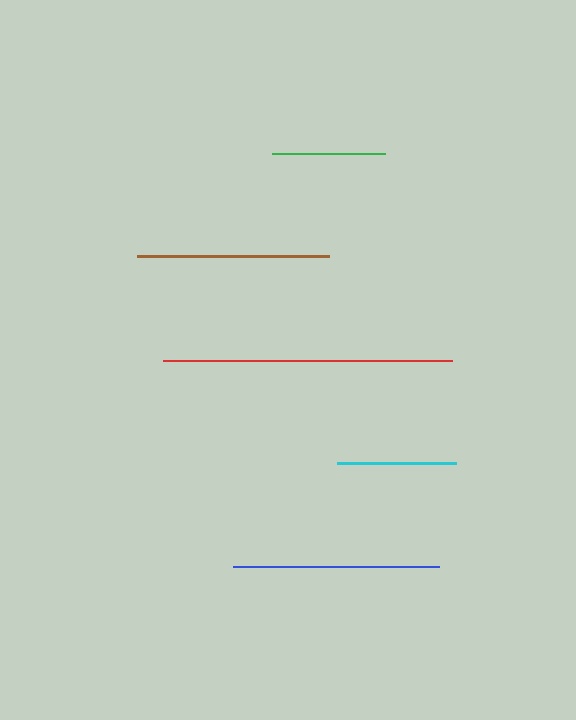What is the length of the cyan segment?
The cyan segment is approximately 119 pixels long.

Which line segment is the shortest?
The green line is the shortest at approximately 113 pixels.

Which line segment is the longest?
The red line is the longest at approximately 290 pixels.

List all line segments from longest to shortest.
From longest to shortest: red, blue, brown, cyan, green.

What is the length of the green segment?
The green segment is approximately 113 pixels long.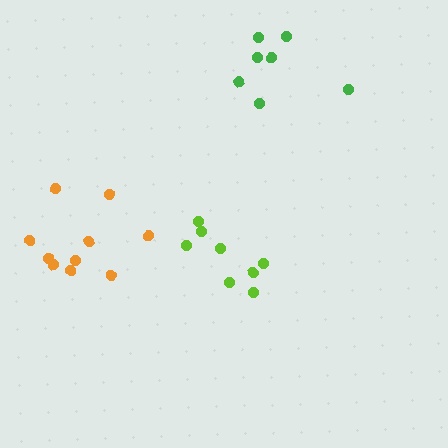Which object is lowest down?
The orange cluster is bottommost.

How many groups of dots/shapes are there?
There are 3 groups.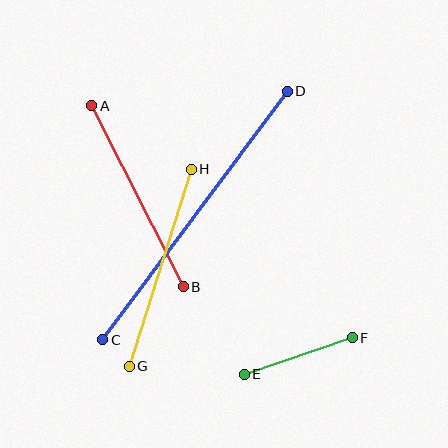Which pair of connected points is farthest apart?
Points C and D are farthest apart.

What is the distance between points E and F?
The distance is approximately 114 pixels.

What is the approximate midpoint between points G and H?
The midpoint is at approximately (160, 268) pixels.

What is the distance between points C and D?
The distance is approximately 310 pixels.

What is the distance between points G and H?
The distance is approximately 206 pixels.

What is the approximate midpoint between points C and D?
The midpoint is at approximately (195, 215) pixels.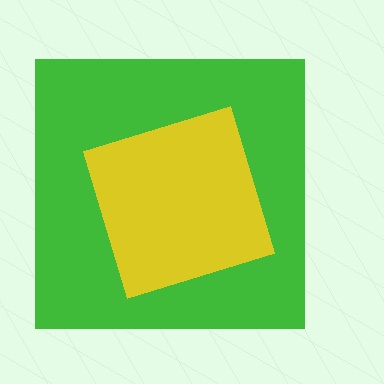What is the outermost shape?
The green square.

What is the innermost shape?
The yellow diamond.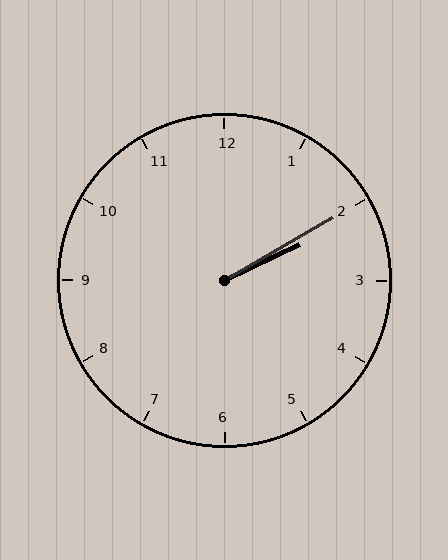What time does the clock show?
2:10.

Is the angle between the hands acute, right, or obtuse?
It is acute.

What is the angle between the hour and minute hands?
Approximately 5 degrees.